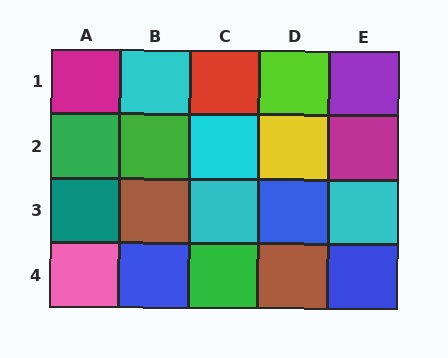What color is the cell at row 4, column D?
Brown.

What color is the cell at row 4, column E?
Blue.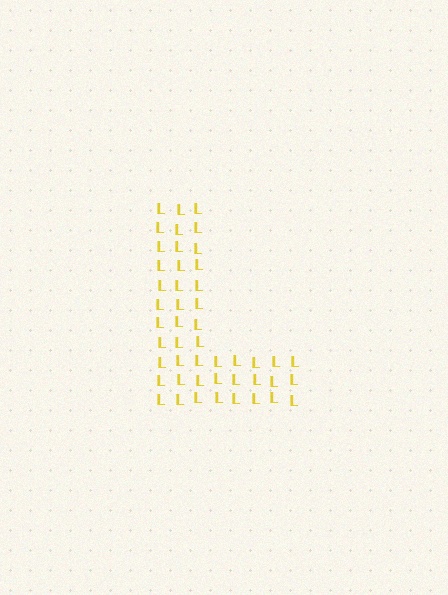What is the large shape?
The large shape is the letter L.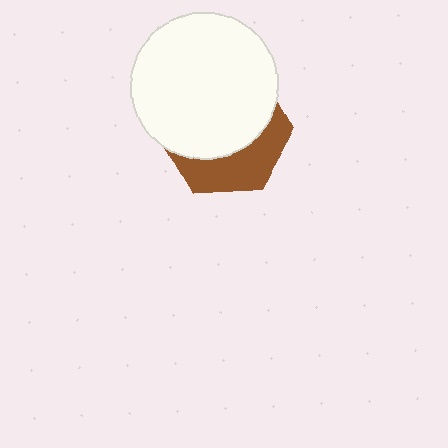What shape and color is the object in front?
The object in front is a white circle.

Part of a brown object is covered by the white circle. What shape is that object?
It is a hexagon.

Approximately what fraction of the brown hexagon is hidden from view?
Roughly 64% of the brown hexagon is hidden behind the white circle.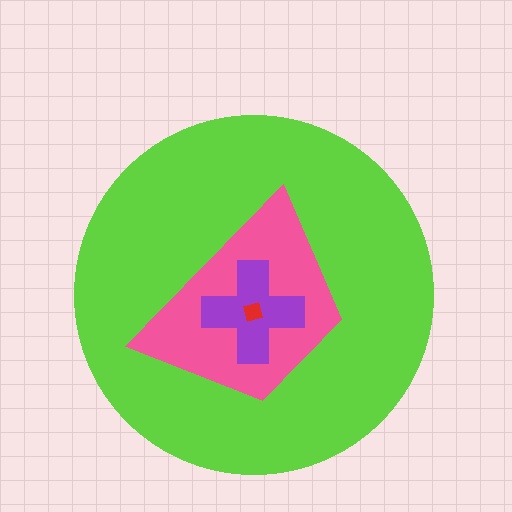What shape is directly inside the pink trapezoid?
The purple cross.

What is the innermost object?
The red square.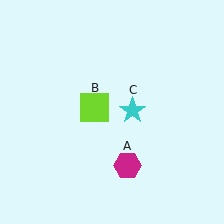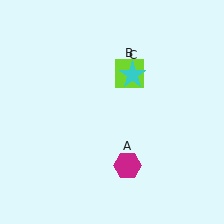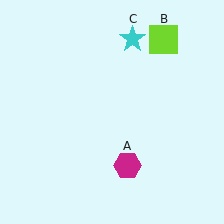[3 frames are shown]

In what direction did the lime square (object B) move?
The lime square (object B) moved up and to the right.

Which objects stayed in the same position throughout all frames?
Magenta hexagon (object A) remained stationary.